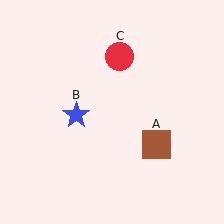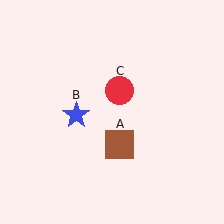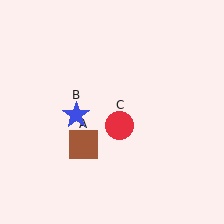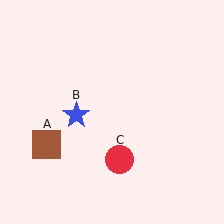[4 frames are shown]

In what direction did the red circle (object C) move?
The red circle (object C) moved down.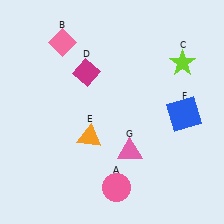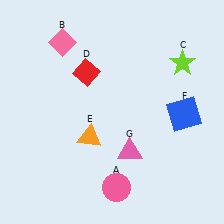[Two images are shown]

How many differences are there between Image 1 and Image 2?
There is 1 difference between the two images.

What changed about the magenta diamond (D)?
In Image 1, D is magenta. In Image 2, it changed to red.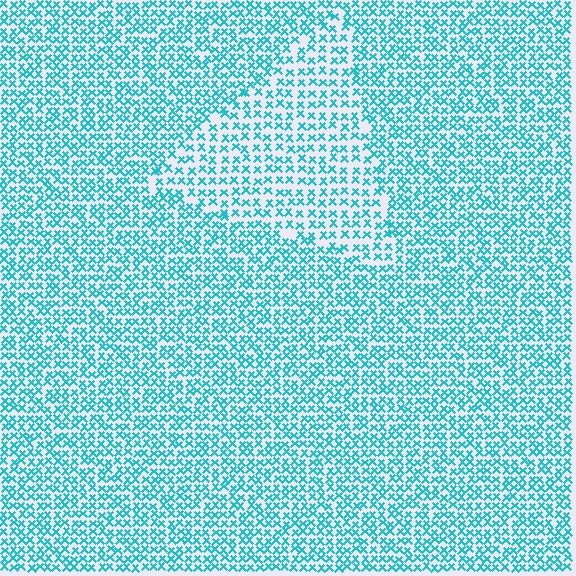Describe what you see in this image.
The image contains small cyan elements arranged at two different densities. A triangle-shaped region is visible where the elements are less densely packed than the surrounding area.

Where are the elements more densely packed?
The elements are more densely packed outside the triangle boundary.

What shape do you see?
I see a triangle.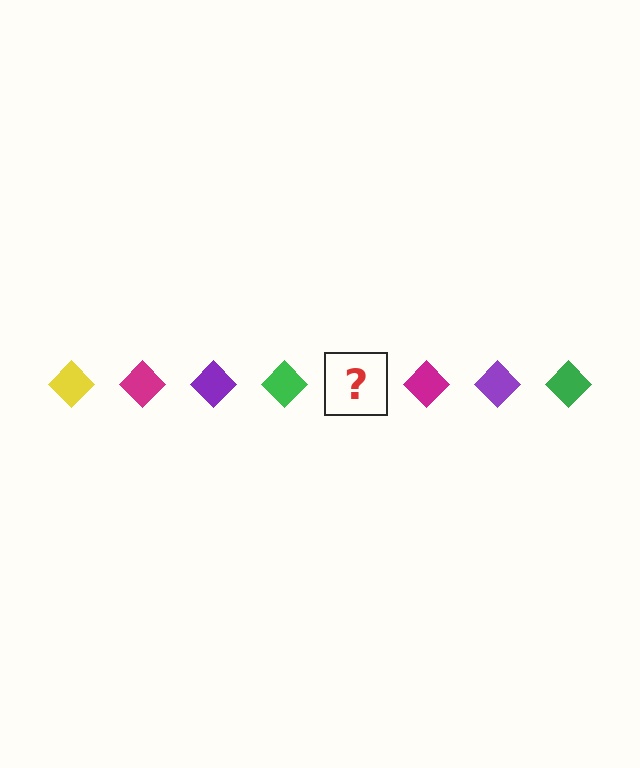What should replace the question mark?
The question mark should be replaced with a yellow diamond.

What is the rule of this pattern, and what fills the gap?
The rule is that the pattern cycles through yellow, magenta, purple, green diamonds. The gap should be filled with a yellow diamond.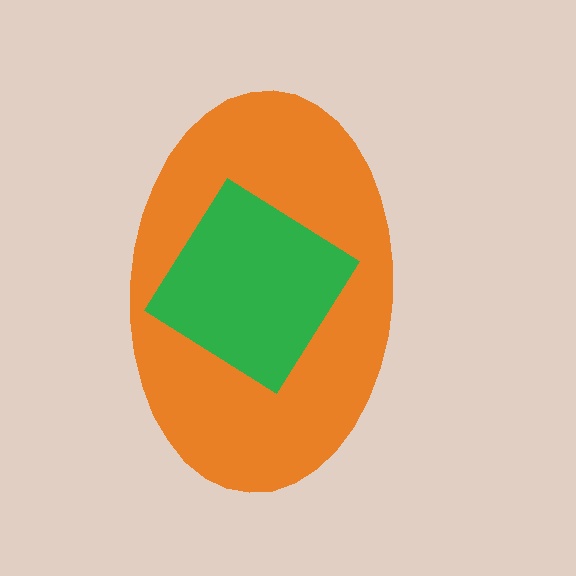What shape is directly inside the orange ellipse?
The green diamond.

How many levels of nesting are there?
2.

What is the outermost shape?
The orange ellipse.